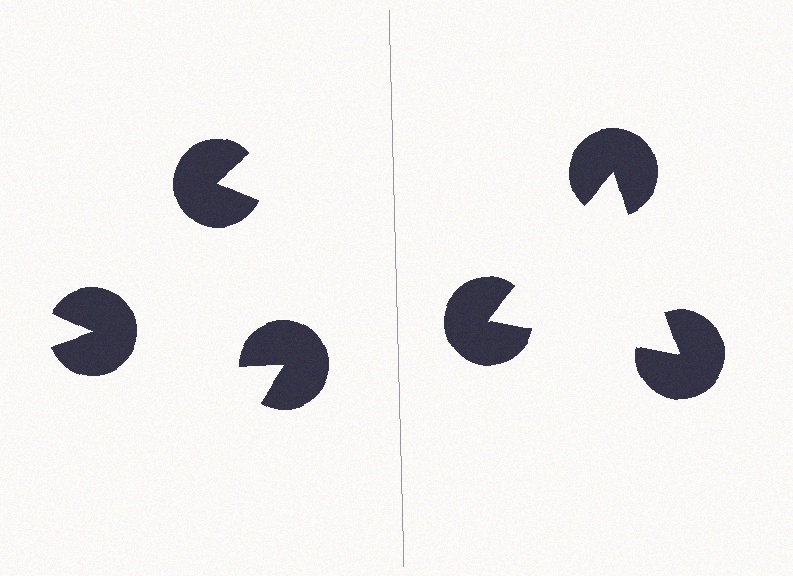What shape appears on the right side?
An illusory triangle.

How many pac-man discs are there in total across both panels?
6 — 3 on each side.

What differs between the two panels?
The pac-man discs are positioned identically on both sides; only the wedge orientations differ. On the right they align to a triangle; on the left they are misaligned.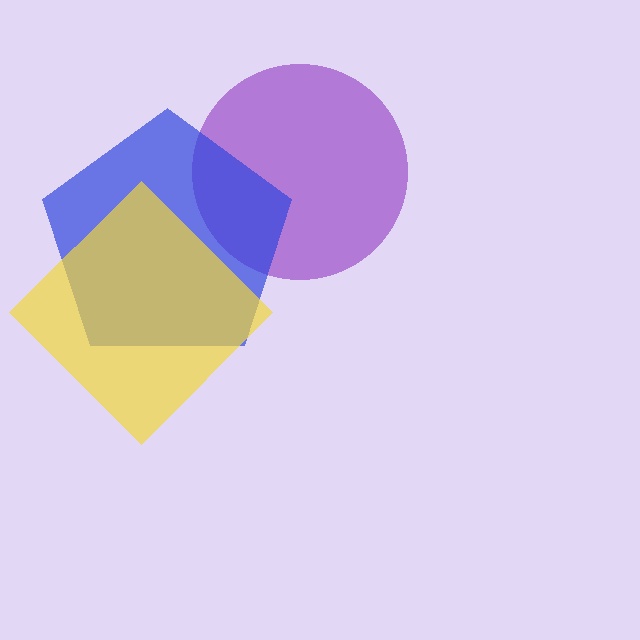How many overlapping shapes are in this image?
There are 3 overlapping shapes in the image.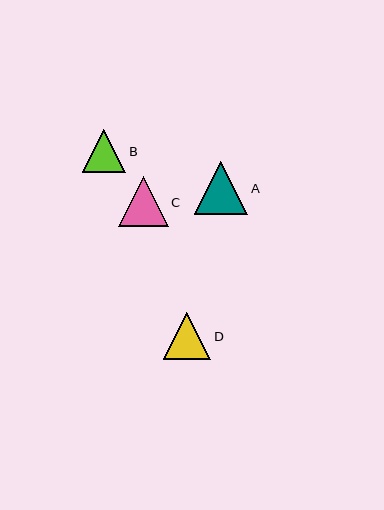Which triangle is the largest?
Triangle A is the largest with a size of approximately 54 pixels.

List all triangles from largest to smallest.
From largest to smallest: A, C, D, B.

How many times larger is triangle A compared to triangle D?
Triangle A is approximately 1.1 times the size of triangle D.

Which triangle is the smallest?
Triangle B is the smallest with a size of approximately 43 pixels.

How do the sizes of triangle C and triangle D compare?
Triangle C and triangle D are approximately the same size.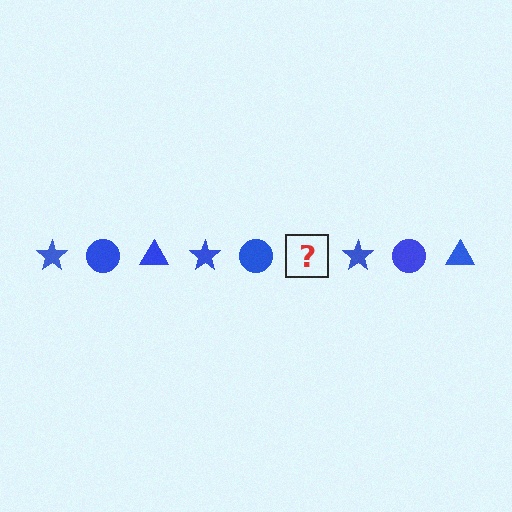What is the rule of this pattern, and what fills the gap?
The rule is that the pattern cycles through star, circle, triangle shapes in blue. The gap should be filled with a blue triangle.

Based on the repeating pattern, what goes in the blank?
The blank should be a blue triangle.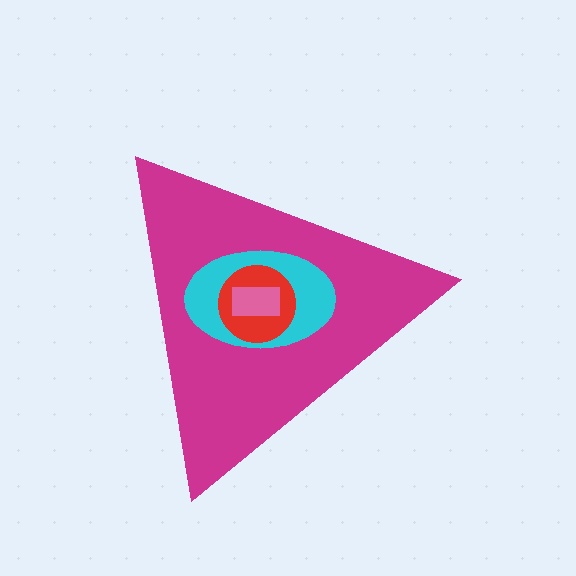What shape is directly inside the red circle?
The pink rectangle.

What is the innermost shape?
The pink rectangle.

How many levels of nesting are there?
4.